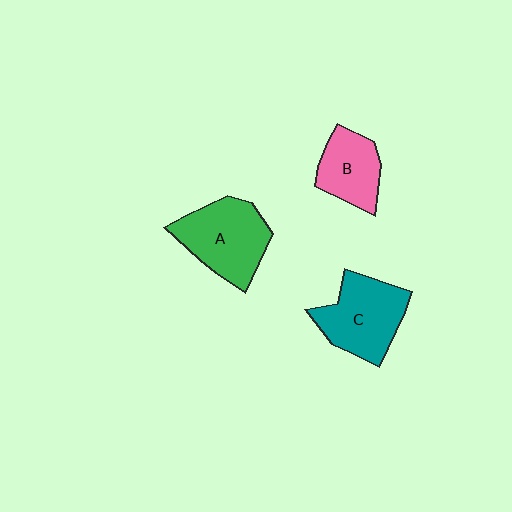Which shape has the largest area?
Shape A (green).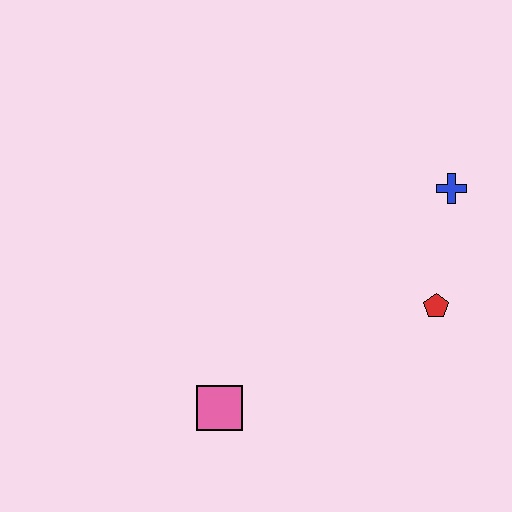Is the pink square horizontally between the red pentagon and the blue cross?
No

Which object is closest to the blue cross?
The red pentagon is closest to the blue cross.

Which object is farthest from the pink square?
The blue cross is farthest from the pink square.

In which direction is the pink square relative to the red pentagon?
The pink square is to the left of the red pentagon.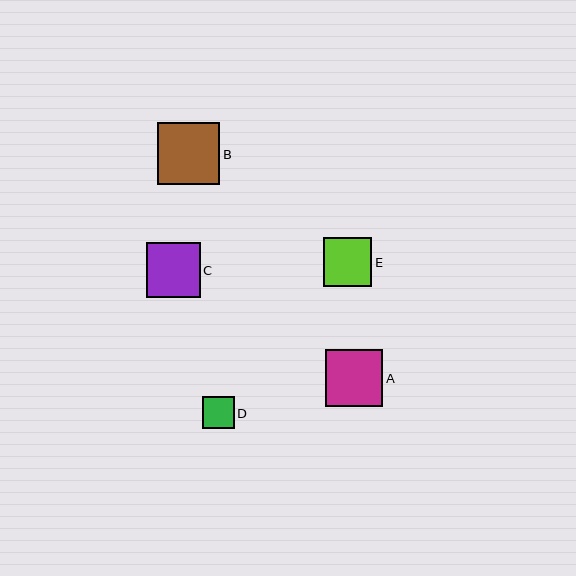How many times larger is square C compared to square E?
Square C is approximately 1.1 times the size of square E.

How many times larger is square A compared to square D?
Square A is approximately 1.8 times the size of square D.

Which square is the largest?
Square B is the largest with a size of approximately 62 pixels.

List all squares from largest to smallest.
From largest to smallest: B, A, C, E, D.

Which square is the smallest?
Square D is the smallest with a size of approximately 32 pixels.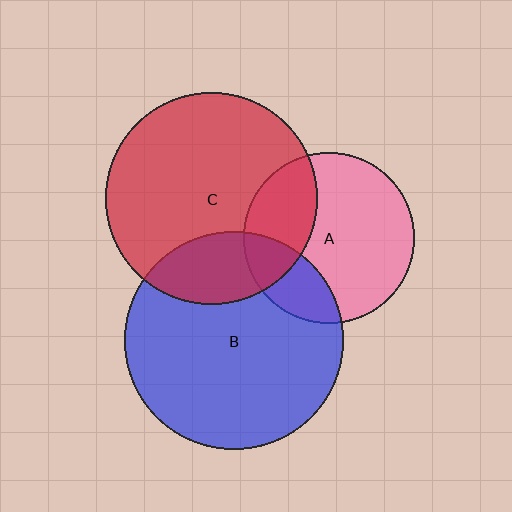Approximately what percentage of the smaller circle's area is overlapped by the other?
Approximately 20%.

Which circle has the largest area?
Circle B (blue).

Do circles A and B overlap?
Yes.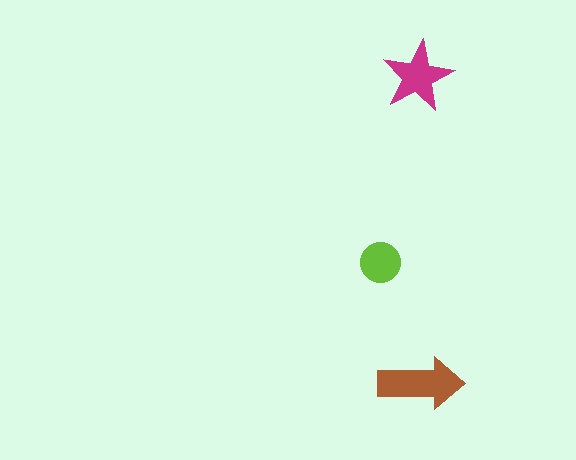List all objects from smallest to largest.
The lime circle, the magenta star, the brown arrow.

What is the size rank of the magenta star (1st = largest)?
2nd.